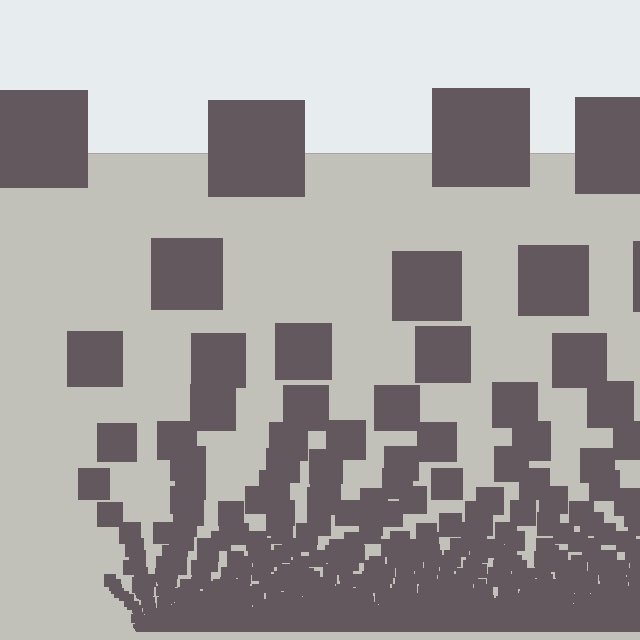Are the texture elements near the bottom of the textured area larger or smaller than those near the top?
Smaller. The gradient is inverted — elements near the bottom are smaller and denser.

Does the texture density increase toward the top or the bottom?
Density increases toward the bottom.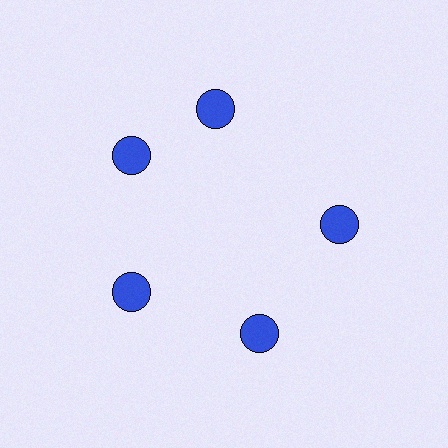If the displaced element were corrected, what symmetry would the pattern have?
It would have 5-fold rotational symmetry — the pattern would map onto itself every 72 degrees.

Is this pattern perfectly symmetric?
No. The 5 blue circles are arranged in a ring, but one element near the 1 o'clock position is rotated out of alignment along the ring, breaking the 5-fold rotational symmetry.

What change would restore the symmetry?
The symmetry would be restored by rotating it back into even spacing with its neighbors so that all 5 circles sit at equal angles and equal distance from the center.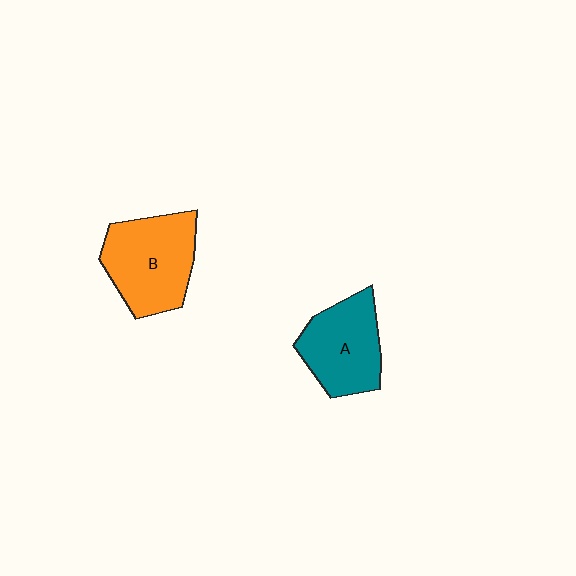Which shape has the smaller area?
Shape A (teal).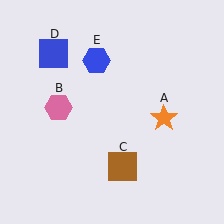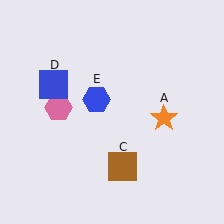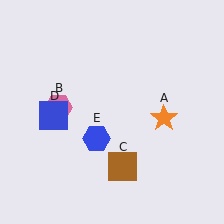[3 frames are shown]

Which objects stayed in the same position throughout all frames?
Orange star (object A) and pink hexagon (object B) and brown square (object C) remained stationary.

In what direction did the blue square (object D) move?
The blue square (object D) moved down.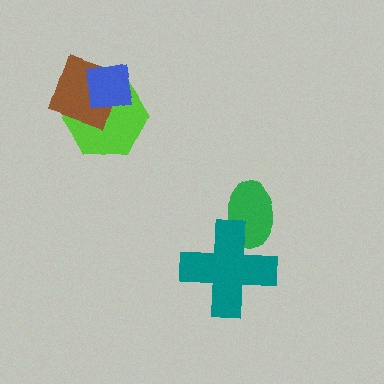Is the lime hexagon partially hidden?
Yes, it is partially covered by another shape.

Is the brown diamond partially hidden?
Yes, it is partially covered by another shape.